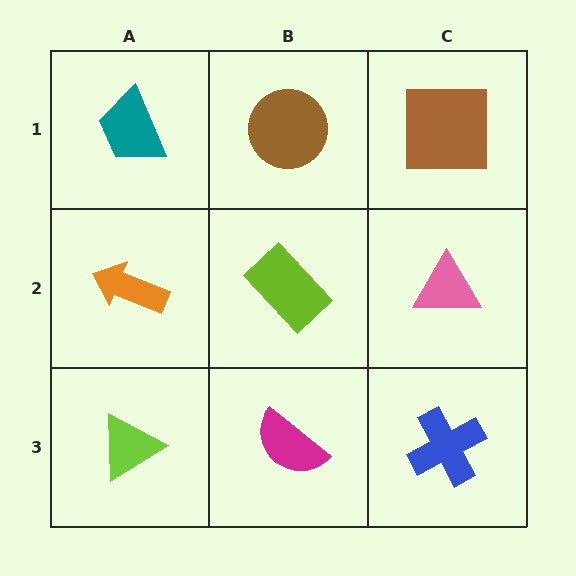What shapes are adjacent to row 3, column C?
A pink triangle (row 2, column C), a magenta semicircle (row 3, column B).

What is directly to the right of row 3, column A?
A magenta semicircle.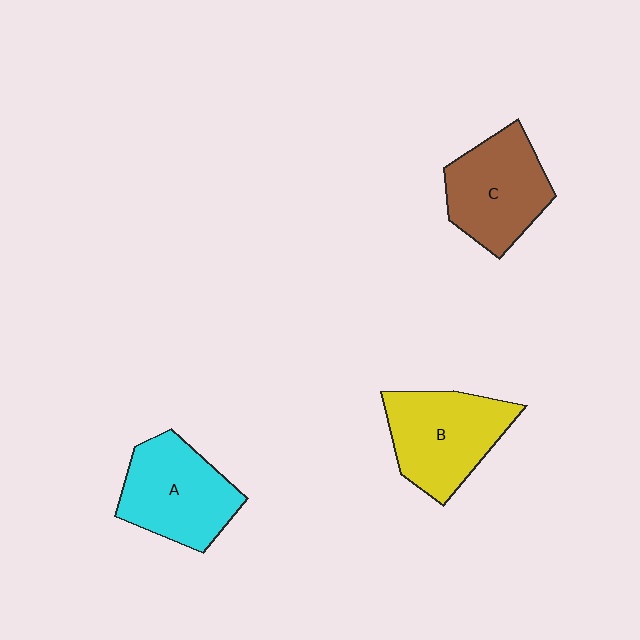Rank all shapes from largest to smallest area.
From largest to smallest: B (yellow), A (cyan), C (brown).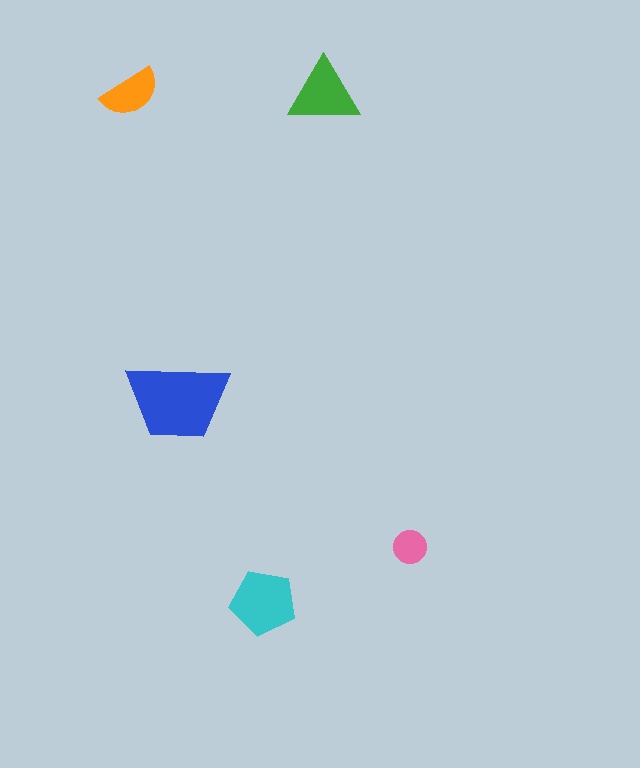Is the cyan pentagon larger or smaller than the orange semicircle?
Larger.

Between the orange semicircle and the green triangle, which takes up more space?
The green triangle.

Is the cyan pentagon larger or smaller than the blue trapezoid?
Smaller.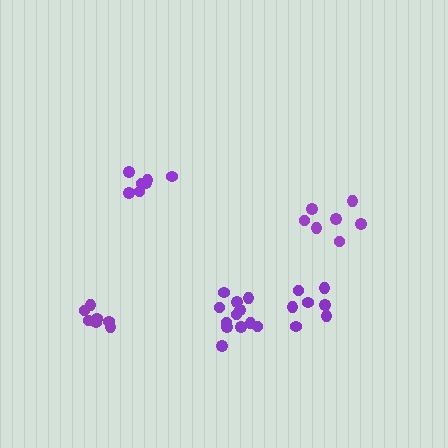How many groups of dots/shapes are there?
There are 5 groups.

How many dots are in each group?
Group 1: 7 dots, Group 2: 7 dots, Group 3: 7 dots, Group 4: 12 dots, Group 5: 7 dots (40 total).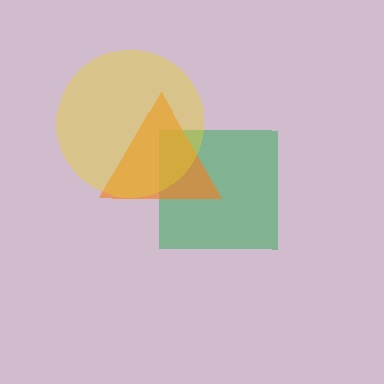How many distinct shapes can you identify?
There are 3 distinct shapes: a green square, an orange triangle, a yellow circle.